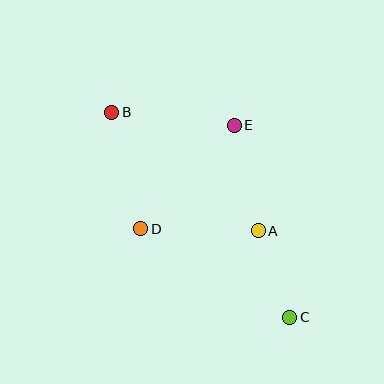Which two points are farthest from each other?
Points B and C are farthest from each other.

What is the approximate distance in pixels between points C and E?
The distance between C and E is approximately 200 pixels.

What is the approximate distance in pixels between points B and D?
The distance between B and D is approximately 120 pixels.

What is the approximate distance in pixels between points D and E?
The distance between D and E is approximately 140 pixels.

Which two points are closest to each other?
Points A and C are closest to each other.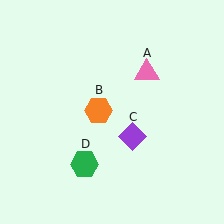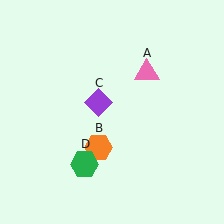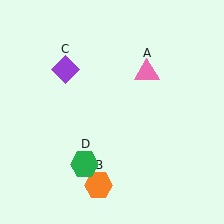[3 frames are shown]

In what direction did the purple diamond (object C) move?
The purple diamond (object C) moved up and to the left.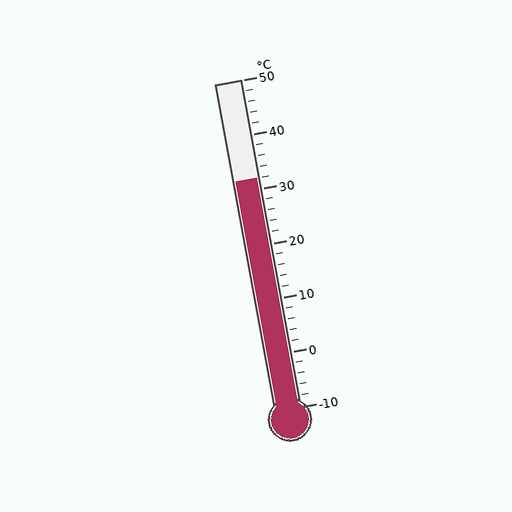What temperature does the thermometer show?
The thermometer shows approximately 32°C.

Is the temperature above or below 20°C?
The temperature is above 20°C.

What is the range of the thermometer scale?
The thermometer scale ranges from -10°C to 50°C.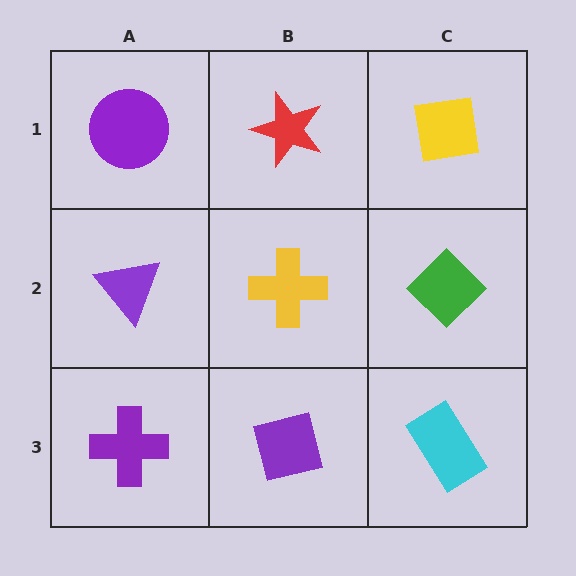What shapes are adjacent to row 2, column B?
A red star (row 1, column B), a purple square (row 3, column B), a purple triangle (row 2, column A), a green diamond (row 2, column C).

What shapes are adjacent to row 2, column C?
A yellow square (row 1, column C), a cyan rectangle (row 3, column C), a yellow cross (row 2, column B).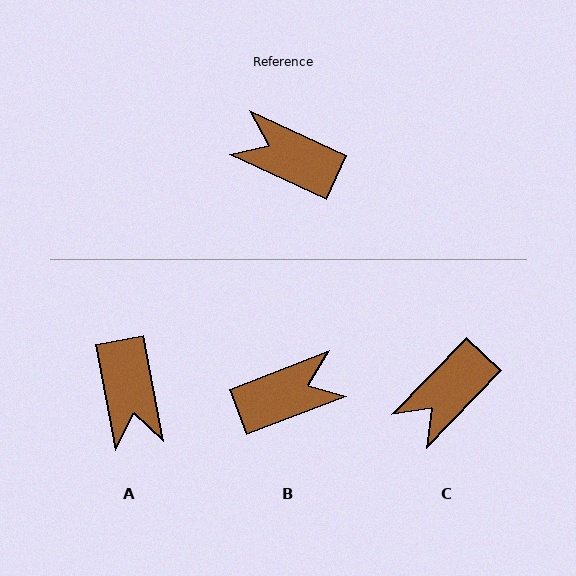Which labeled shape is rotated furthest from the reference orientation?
B, about 134 degrees away.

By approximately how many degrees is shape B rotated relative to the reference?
Approximately 134 degrees clockwise.